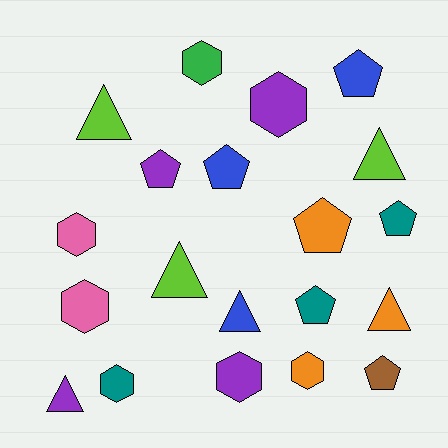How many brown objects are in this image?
There is 1 brown object.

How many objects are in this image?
There are 20 objects.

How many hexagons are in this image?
There are 7 hexagons.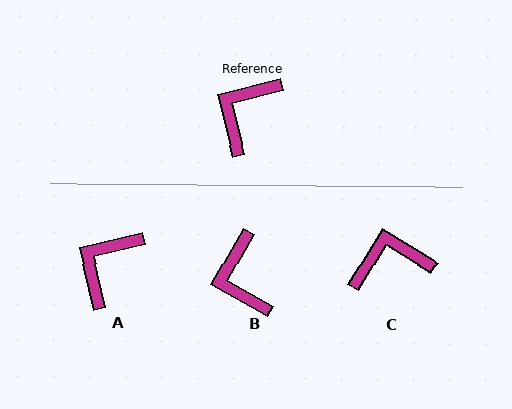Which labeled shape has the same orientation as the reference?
A.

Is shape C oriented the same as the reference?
No, it is off by about 45 degrees.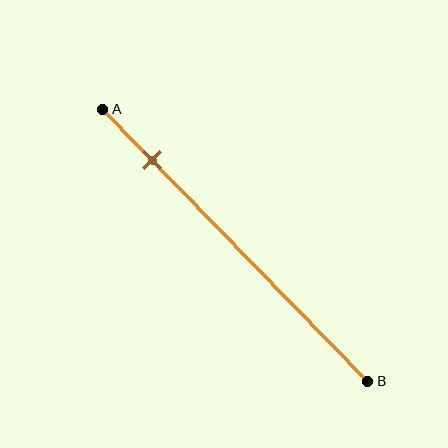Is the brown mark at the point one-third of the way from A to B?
No, the mark is at about 20% from A, not at the 33% one-third point.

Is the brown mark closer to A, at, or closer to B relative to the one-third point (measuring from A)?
The brown mark is closer to point A than the one-third point of segment AB.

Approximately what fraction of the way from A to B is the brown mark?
The brown mark is approximately 20% of the way from A to B.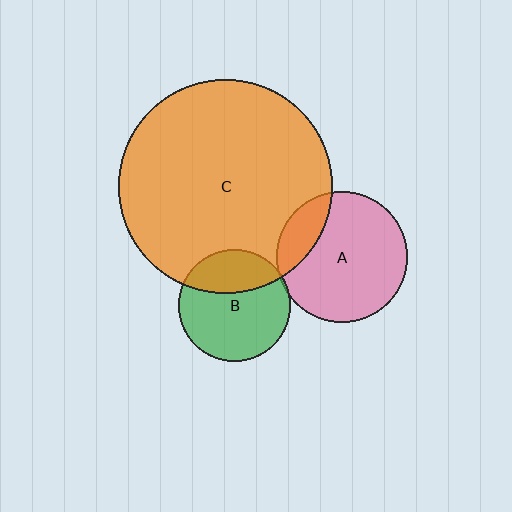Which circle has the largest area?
Circle C (orange).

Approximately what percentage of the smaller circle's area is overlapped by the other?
Approximately 30%.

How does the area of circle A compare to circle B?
Approximately 1.4 times.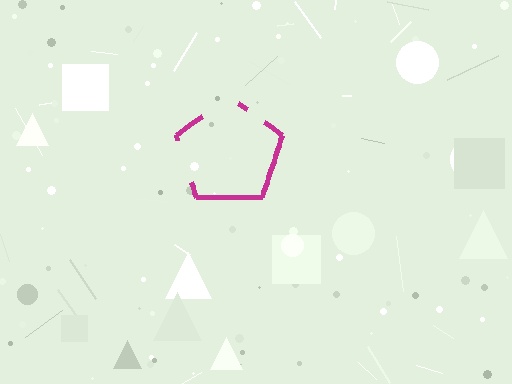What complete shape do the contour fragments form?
The contour fragments form a pentagon.